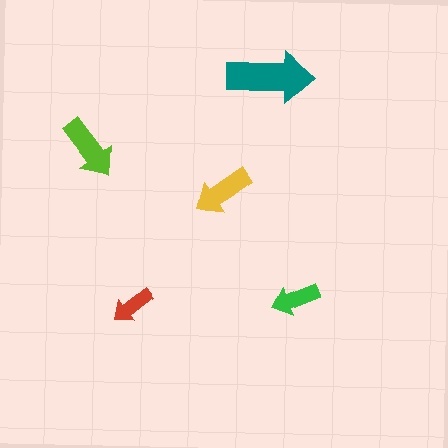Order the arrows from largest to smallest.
the teal one, the lime one, the yellow one, the green one, the red one.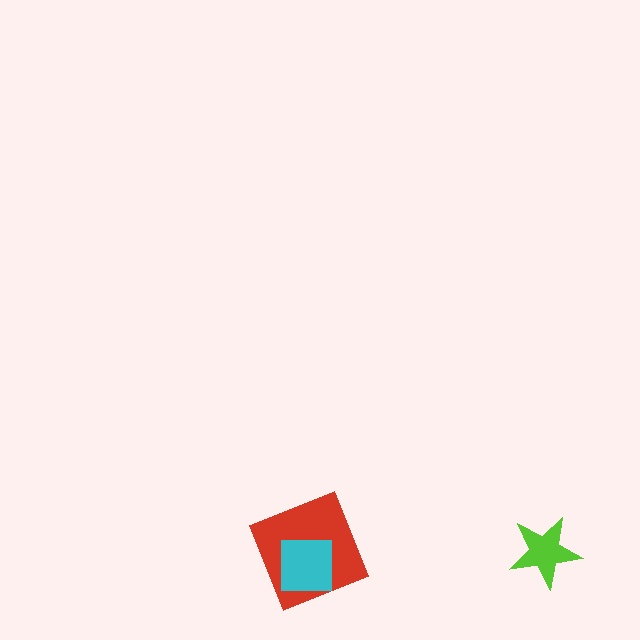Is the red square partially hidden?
Yes, it is partially covered by another shape.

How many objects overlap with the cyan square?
1 object overlaps with the cyan square.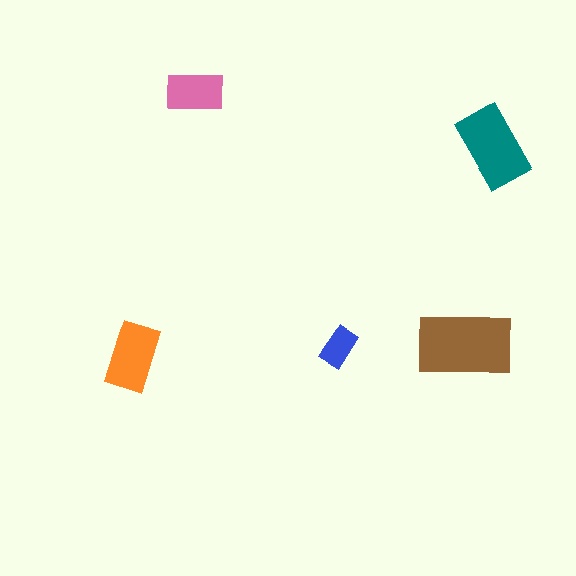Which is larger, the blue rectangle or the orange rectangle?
The orange one.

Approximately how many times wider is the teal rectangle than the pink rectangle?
About 1.5 times wider.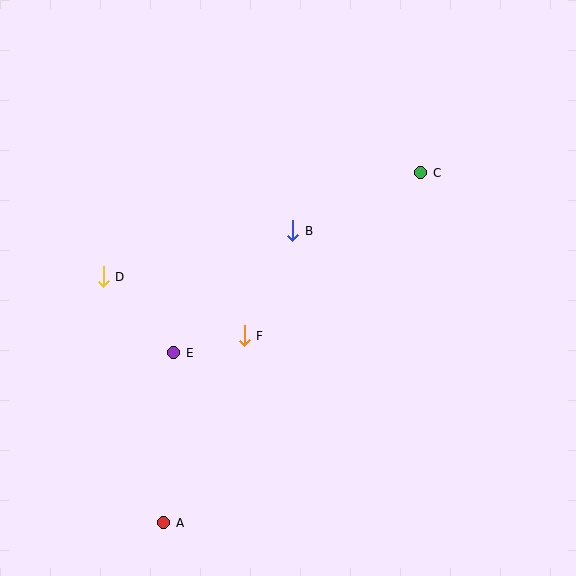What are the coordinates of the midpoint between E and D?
The midpoint between E and D is at (139, 315).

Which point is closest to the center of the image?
Point B at (293, 231) is closest to the center.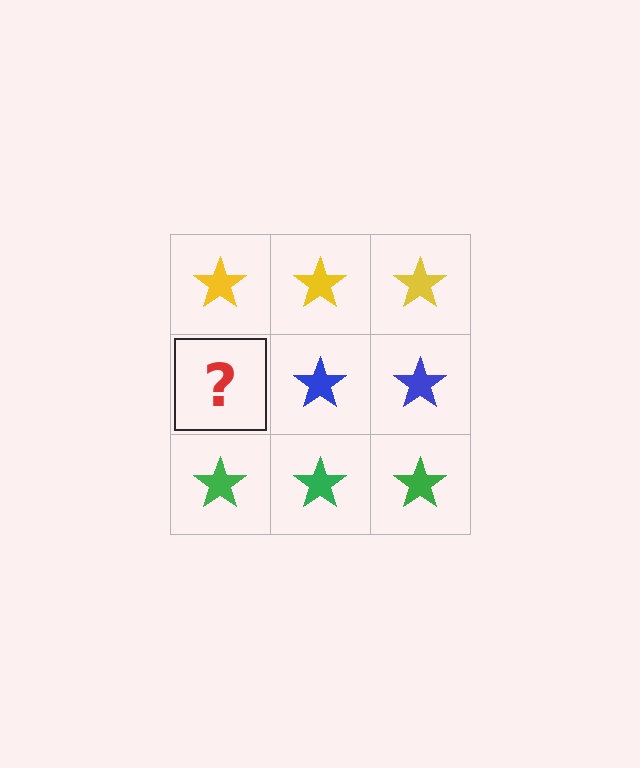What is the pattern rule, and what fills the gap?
The rule is that each row has a consistent color. The gap should be filled with a blue star.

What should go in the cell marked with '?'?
The missing cell should contain a blue star.